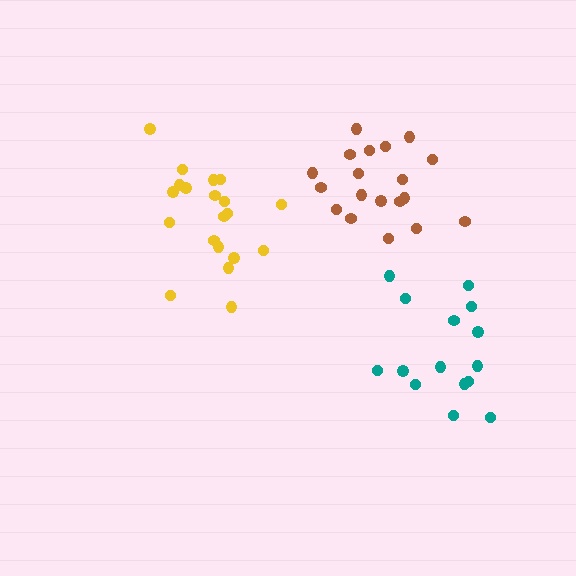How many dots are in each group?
Group 1: 20 dots, Group 2: 15 dots, Group 3: 19 dots (54 total).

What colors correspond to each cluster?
The clusters are colored: yellow, teal, brown.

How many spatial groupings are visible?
There are 3 spatial groupings.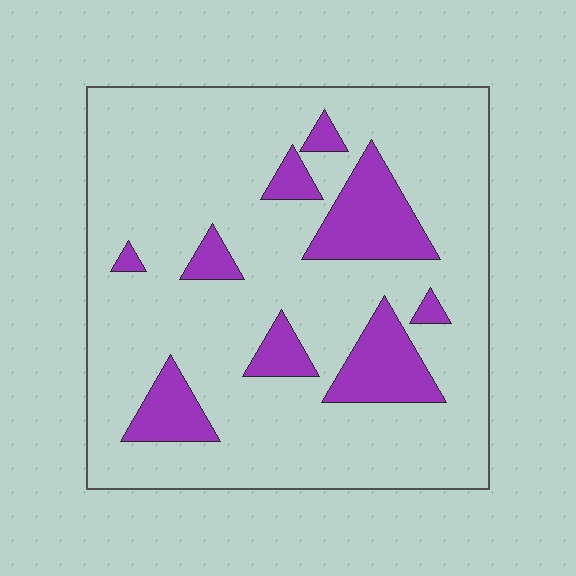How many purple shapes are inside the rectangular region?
9.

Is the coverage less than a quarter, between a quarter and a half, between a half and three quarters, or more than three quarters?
Less than a quarter.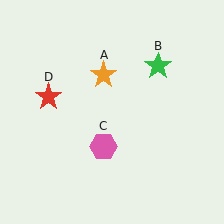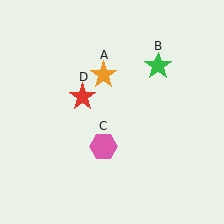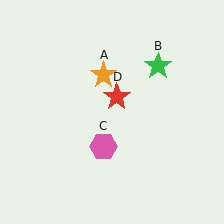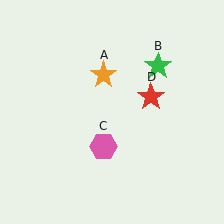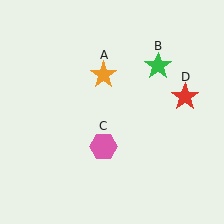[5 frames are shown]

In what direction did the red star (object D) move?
The red star (object D) moved right.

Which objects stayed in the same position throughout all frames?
Orange star (object A) and green star (object B) and pink hexagon (object C) remained stationary.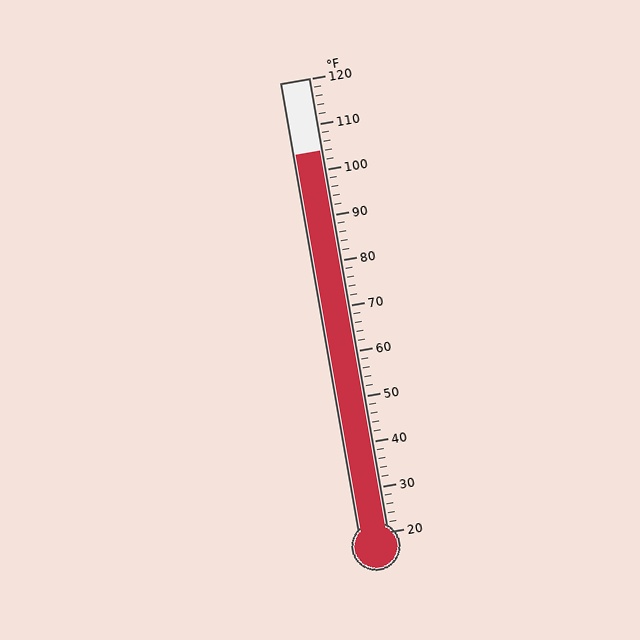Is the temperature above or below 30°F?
The temperature is above 30°F.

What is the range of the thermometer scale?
The thermometer scale ranges from 20°F to 120°F.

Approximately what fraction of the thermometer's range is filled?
The thermometer is filled to approximately 85% of its range.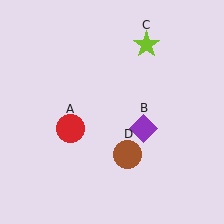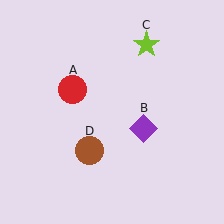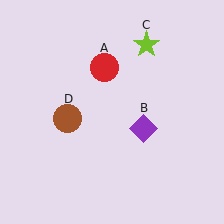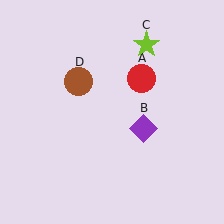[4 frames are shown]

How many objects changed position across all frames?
2 objects changed position: red circle (object A), brown circle (object D).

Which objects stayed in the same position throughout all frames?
Purple diamond (object B) and lime star (object C) remained stationary.